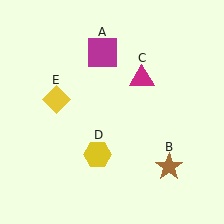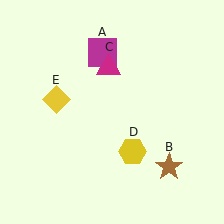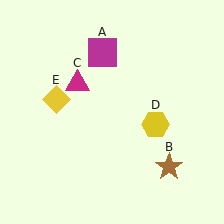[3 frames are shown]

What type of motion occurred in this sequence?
The magenta triangle (object C), yellow hexagon (object D) rotated counterclockwise around the center of the scene.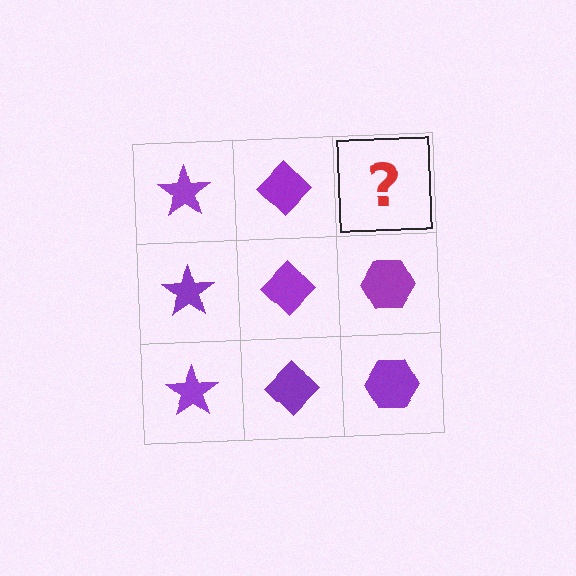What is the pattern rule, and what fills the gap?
The rule is that each column has a consistent shape. The gap should be filled with a purple hexagon.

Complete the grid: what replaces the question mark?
The question mark should be replaced with a purple hexagon.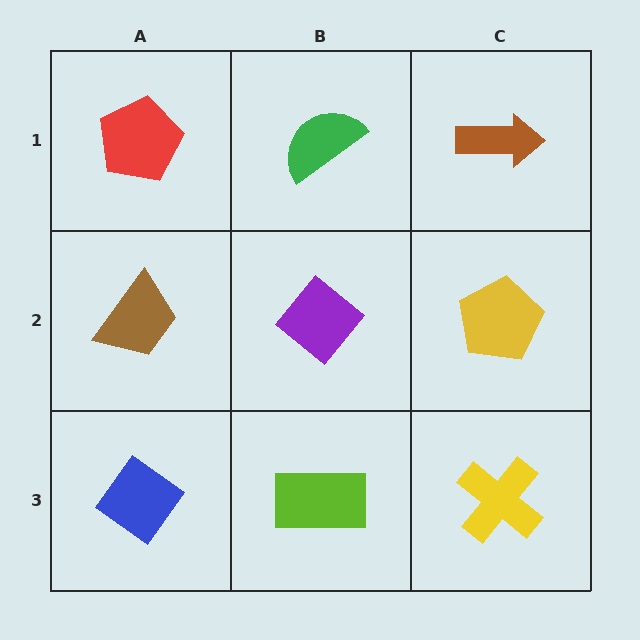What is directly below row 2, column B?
A lime rectangle.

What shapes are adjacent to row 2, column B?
A green semicircle (row 1, column B), a lime rectangle (row 3, column B), a brown trapezoid (row 2, column A), a yellow pentagon (row 2, column C).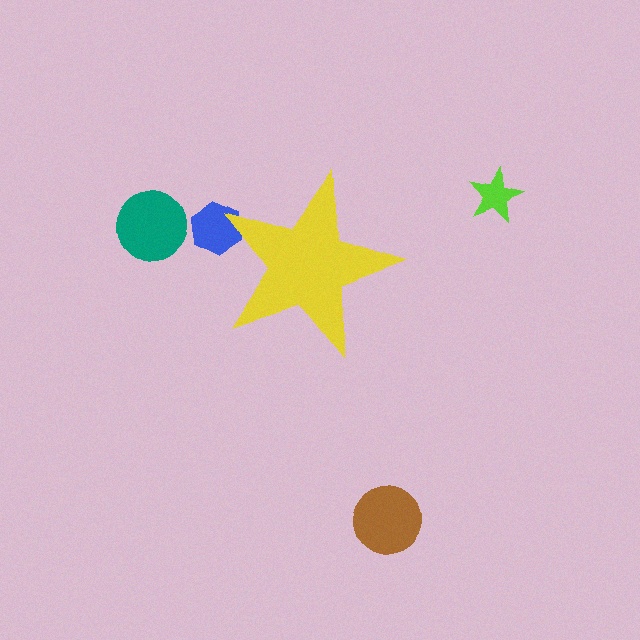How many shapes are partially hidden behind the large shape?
1 shape is partially hidden.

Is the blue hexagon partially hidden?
Yes, the blue hexagon is partially hidden behind the yellow star.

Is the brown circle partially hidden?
No, the brown circle is fully visible.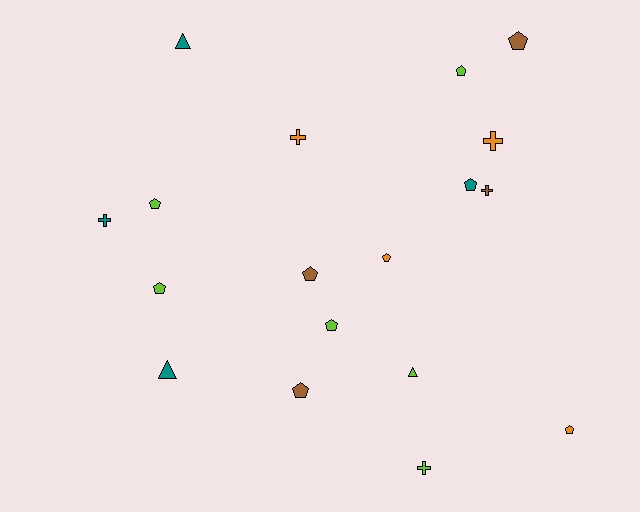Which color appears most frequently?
Lime, with 6 objects.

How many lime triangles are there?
There is 1 lime triangle.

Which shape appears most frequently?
Pentagon, with 10 objects.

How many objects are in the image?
There are 18 objects.